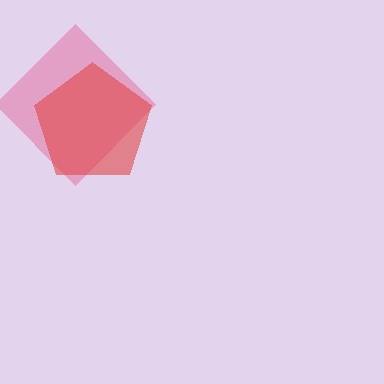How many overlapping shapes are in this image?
There are 2 overlapping shapes in the image.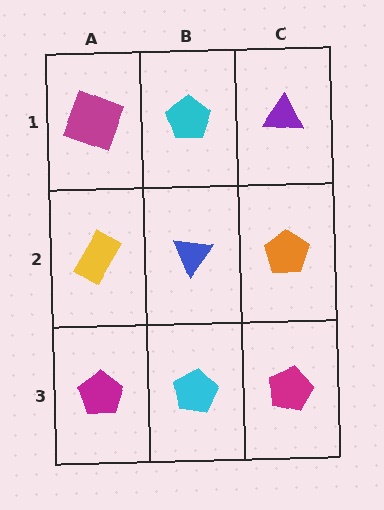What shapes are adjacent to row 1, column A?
A yellow rectangle (row 2, column A), a cyan pentagon (row 1, column B).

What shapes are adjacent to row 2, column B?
A cyan pentagon (row 1, column B), a cyan pentagon (row 3, column B), a yellow rectangle (row 2, column A), an orange pentagon (row 2, column C).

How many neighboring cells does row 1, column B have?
3.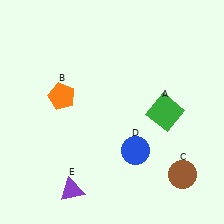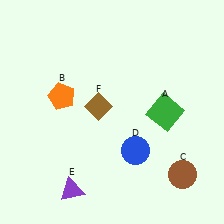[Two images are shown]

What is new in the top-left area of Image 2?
A brown diamond (F) was added in the top-left area of Image 2.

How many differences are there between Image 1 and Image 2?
There is 1 difference between the two images.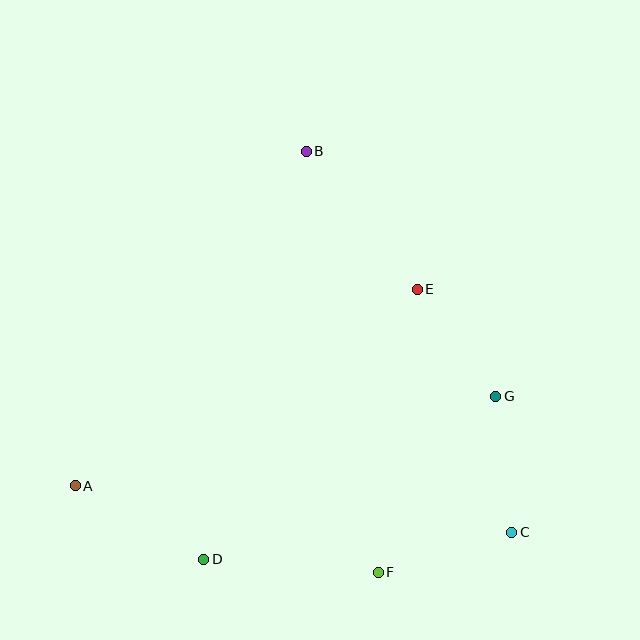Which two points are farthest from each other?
Points A and C are farthest from each other.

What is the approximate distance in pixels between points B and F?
The distance between B and F is approximately 427 pixels.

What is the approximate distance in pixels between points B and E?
The distance between B and E is approximately 177 pixels.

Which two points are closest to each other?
Points E and G are closest to each other.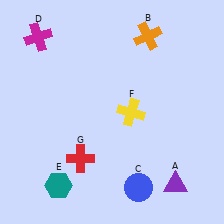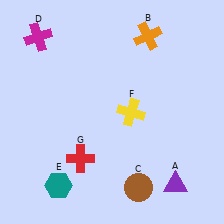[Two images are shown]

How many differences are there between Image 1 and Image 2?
There is 1 difference between the two images.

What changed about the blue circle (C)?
In Image 1, C is blue. In Image 2, it changed to brown.